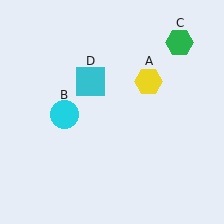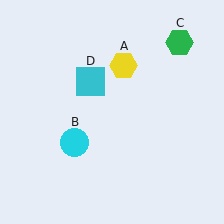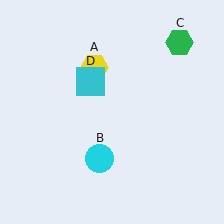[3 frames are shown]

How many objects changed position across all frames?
2 objects changed position: yellow hexagon (object A), cyan circle (object B).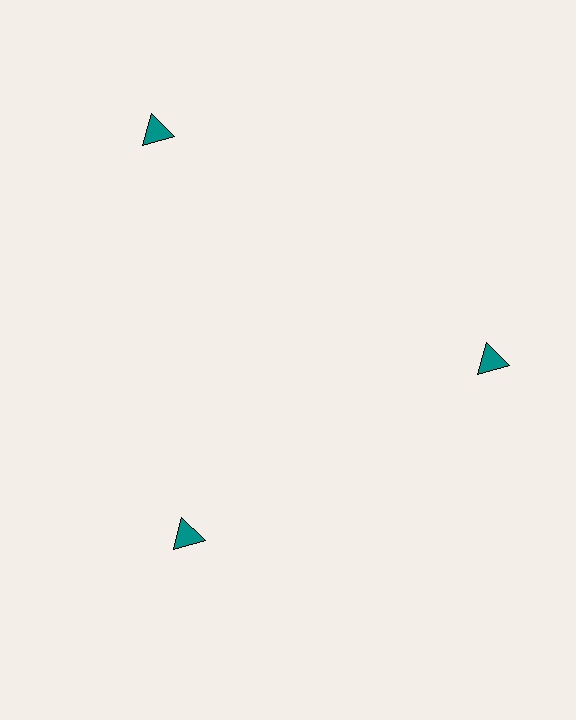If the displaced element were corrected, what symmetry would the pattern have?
It would have 3-fold rotational symmetry — the pattern would map onto itself every 120 degrees.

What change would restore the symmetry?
The symmetry would be restored by moving it inward, back onto the ring so that all 3 triangles sit at equal angles and equal distance from the center.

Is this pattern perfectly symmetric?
No. The 3 teal triangles are arranged in a ring, but one element near the 11 o'clock position is pushed outward from the center, breaking the 3-fold rotational symmetry.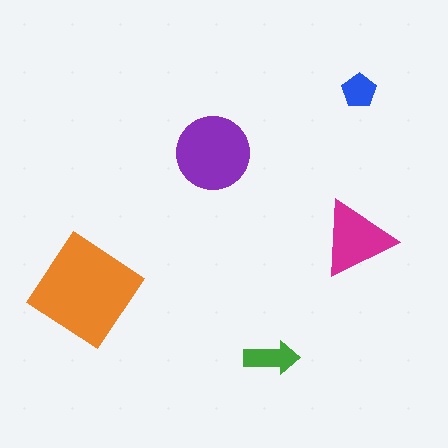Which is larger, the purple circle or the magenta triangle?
The purple circle.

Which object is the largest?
The orange diamond.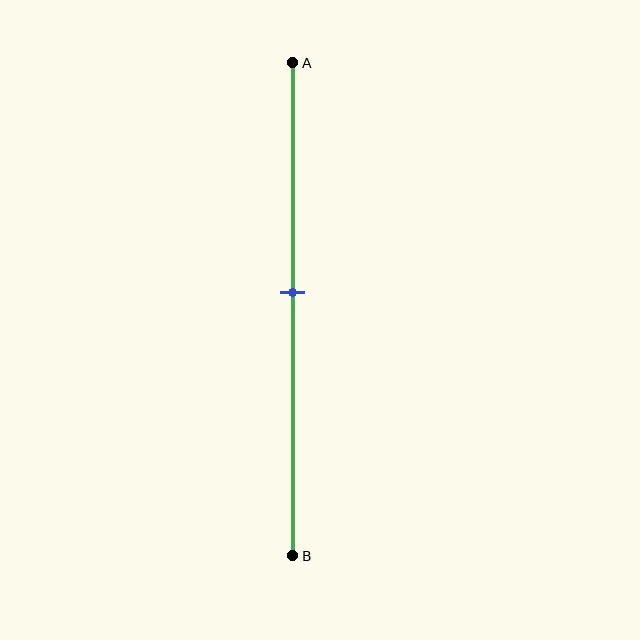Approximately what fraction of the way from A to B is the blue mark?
The blue mark is approximately 45% of the way from A to B.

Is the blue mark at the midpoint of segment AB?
No, the mark is at about 45% from A, not at the 50% midpoint.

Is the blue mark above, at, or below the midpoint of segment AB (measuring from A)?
The blue mark is above the midpoint of segment AB.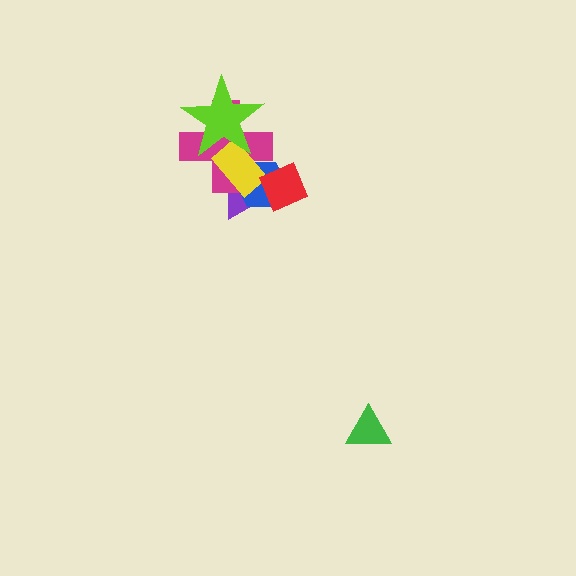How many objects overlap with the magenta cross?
4 objects overlap with the magenta cross.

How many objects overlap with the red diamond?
2 objects overlap with the red diamond.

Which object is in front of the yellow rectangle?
The lime star is in front of the yellow rectangle.